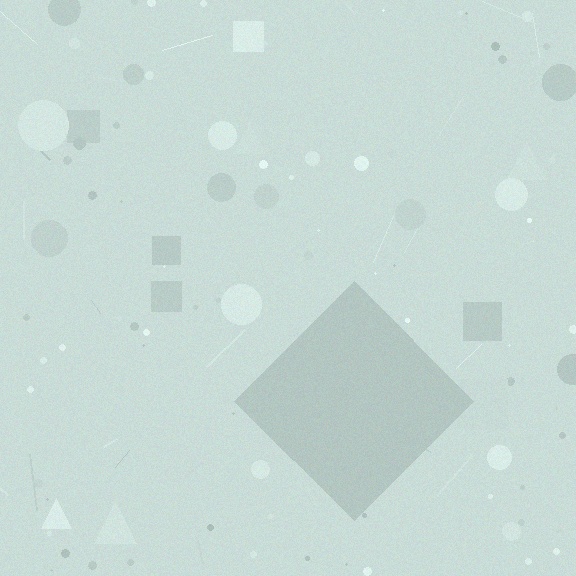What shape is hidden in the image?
A diamond is hidden in the image.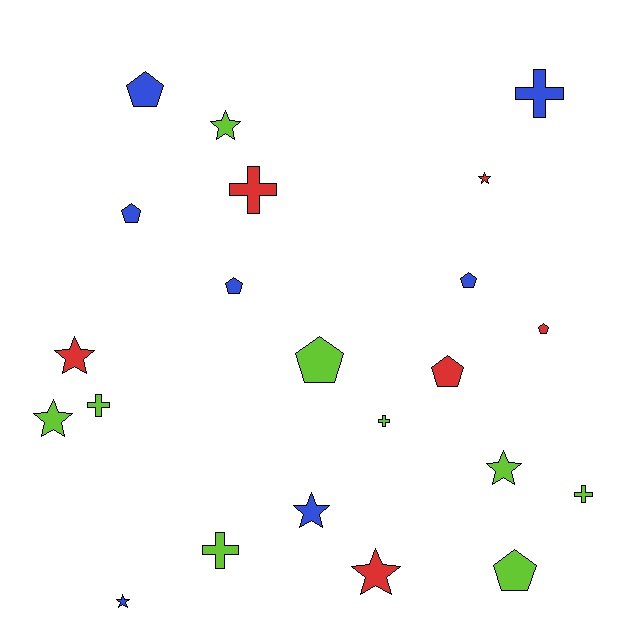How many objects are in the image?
There are 22 objects.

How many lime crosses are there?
There are 4 lime crosses.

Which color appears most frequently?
Lime, with 9 objects.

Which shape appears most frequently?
Star, with 8 objects.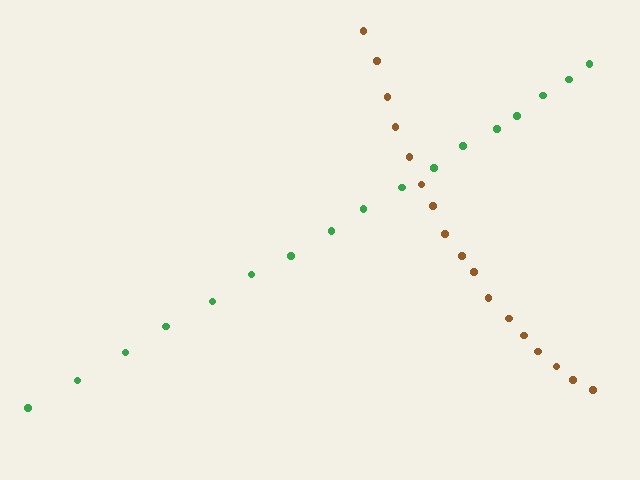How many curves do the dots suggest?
There are 2 distinct paths.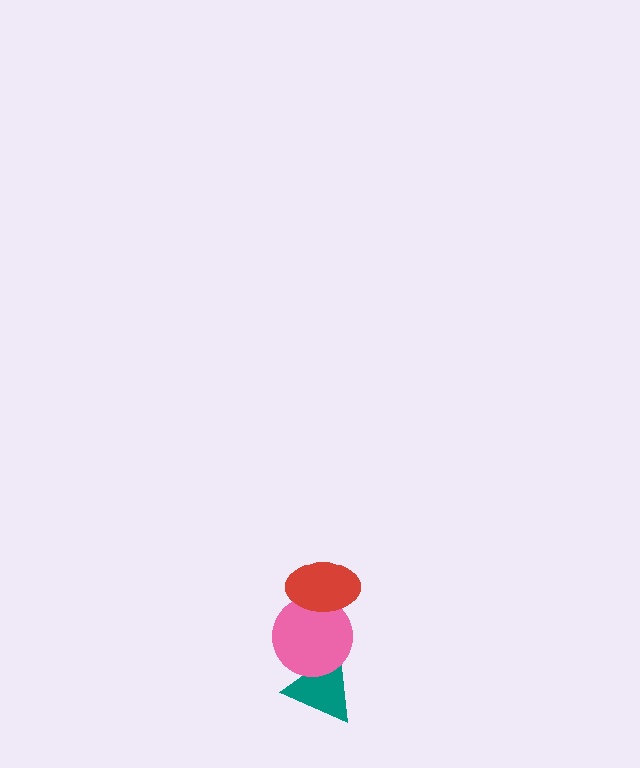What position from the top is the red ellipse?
The red ellipse is 1st from the top.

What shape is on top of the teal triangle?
The pink circle is on top of the teal triangle.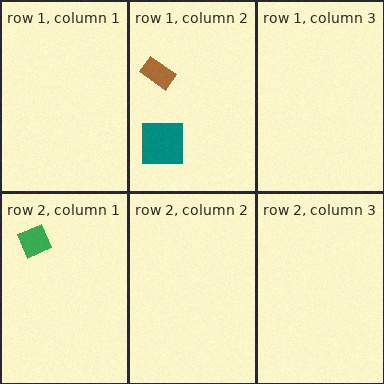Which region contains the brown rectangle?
The row 1, column 2 region.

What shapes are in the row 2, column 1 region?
The green diamond.